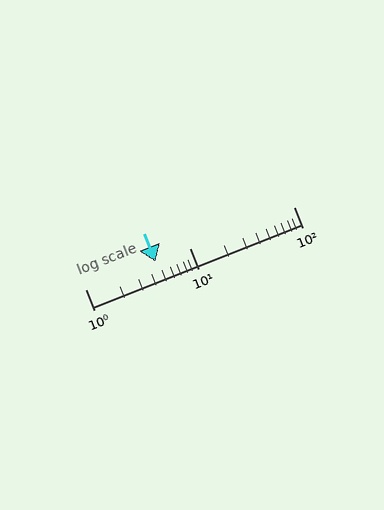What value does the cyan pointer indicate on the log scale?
The pointer indicates approximately 4.7.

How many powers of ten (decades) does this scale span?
The scale spans 2 decades, from 1 to 100.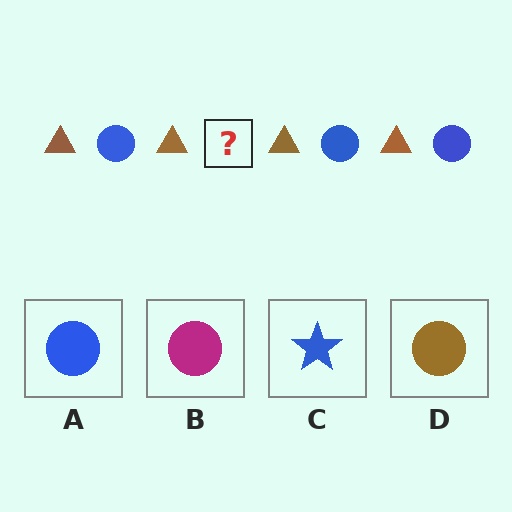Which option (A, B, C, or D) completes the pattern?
A.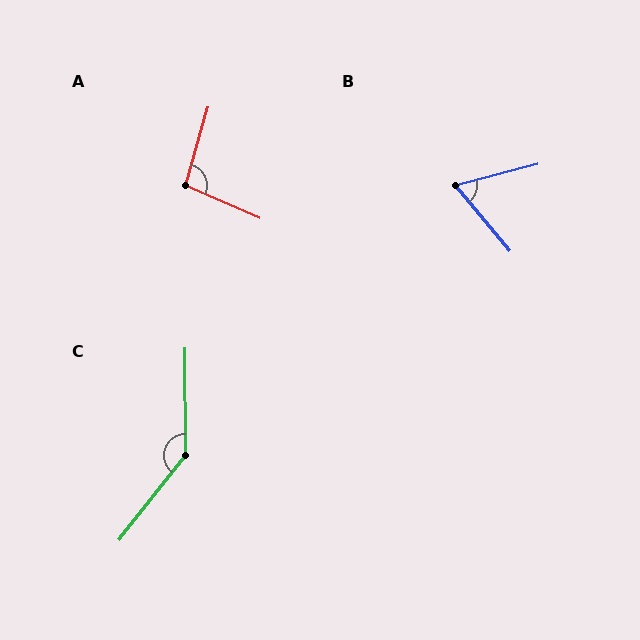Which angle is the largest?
C, at approximately 141 degrees.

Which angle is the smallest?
B, at approximately 65 degrees.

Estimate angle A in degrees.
Approximately 98 degrees.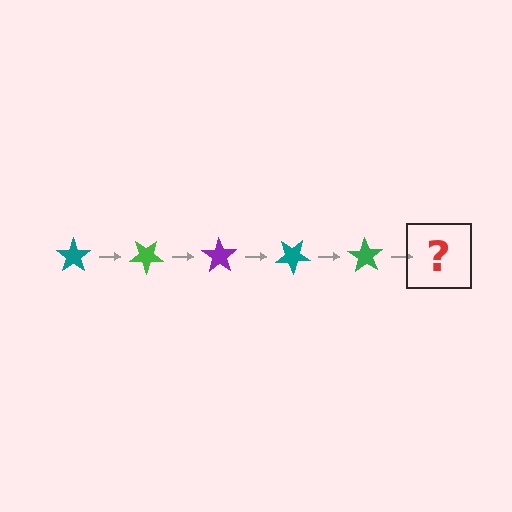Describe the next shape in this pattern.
It should be a purple star, rotated 175 degrees from the start.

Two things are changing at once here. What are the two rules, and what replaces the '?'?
The two rules are that it rotates 35 degrees each step and the color cycles through teal, green, and purple. The '?' should be a purple star, rotated 175 degrees from the start.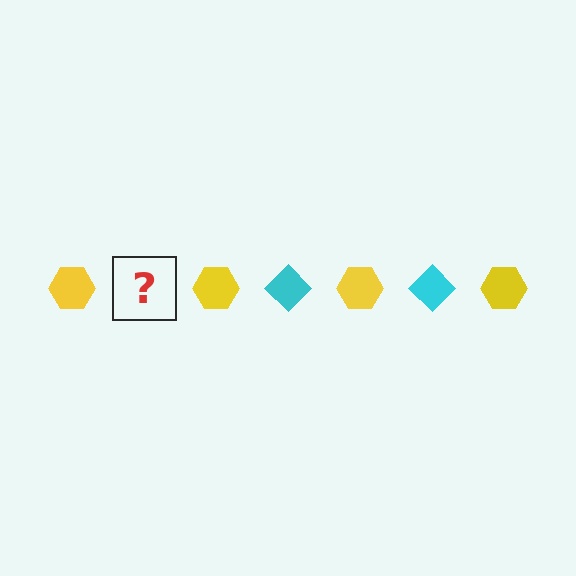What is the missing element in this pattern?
The missing element is a cyan diamond.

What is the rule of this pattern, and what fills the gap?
The rule is that the pattern alternates between yellow hexagon and cyan diamond. The gap should be filled with a cyan diamond.